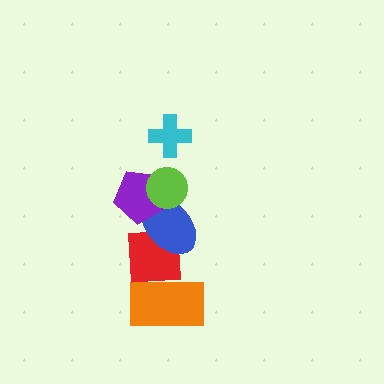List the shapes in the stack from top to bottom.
From top to bottom: the cyan cross, the lime circle, the purple pentagon, the blue ellipse, the red square, the orange rectangle.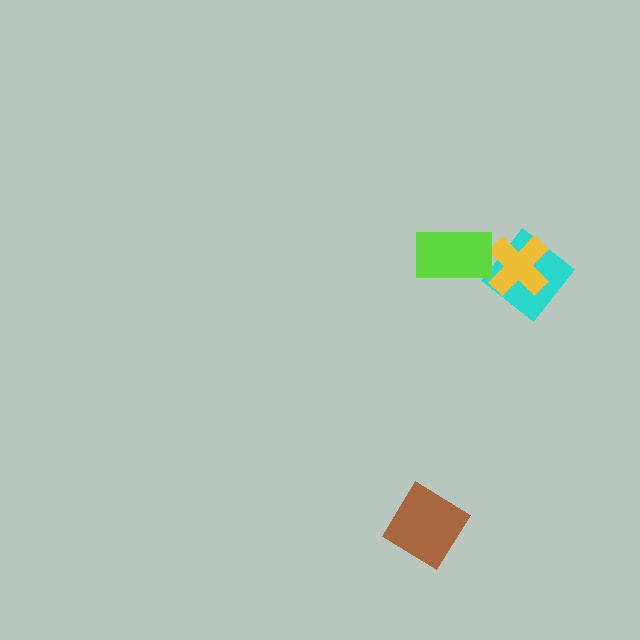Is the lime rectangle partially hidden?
No, no other shape covers it.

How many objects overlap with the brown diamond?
0 objects overlap with the brown diamond.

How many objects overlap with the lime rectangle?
0 objects overlap with the lime rectangle.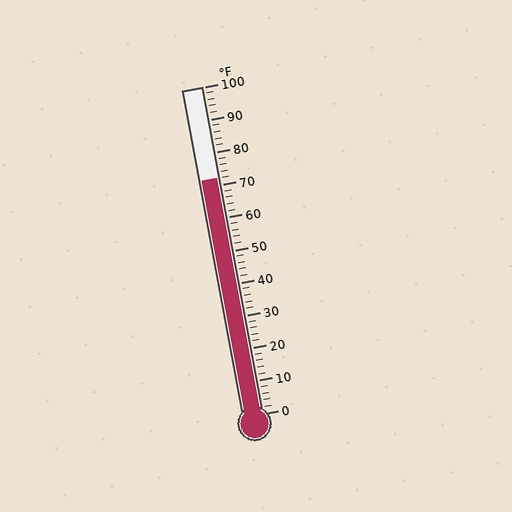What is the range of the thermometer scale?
The thermometer scale ranges from 0°F to 100°F.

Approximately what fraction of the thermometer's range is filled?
The thermometer is filled to approximately 70% of its range.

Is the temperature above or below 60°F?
The temperature is above 60°F.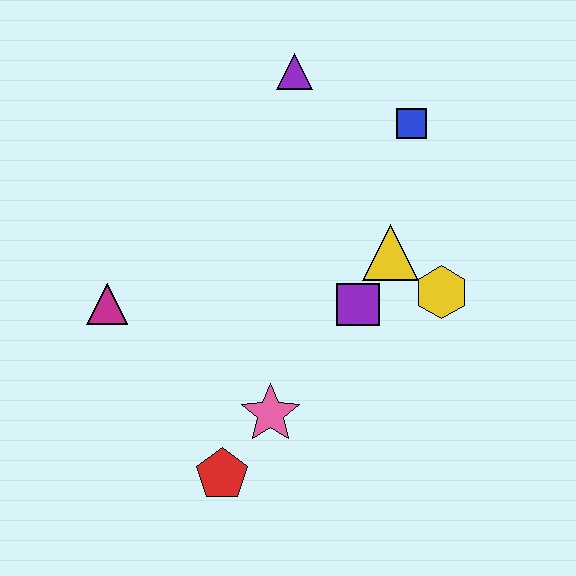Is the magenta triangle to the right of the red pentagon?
No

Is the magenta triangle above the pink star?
Yes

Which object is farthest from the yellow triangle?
The magenta triangle is farthest from the yellow triangle.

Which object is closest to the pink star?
The red pentagon is closest to the pink star.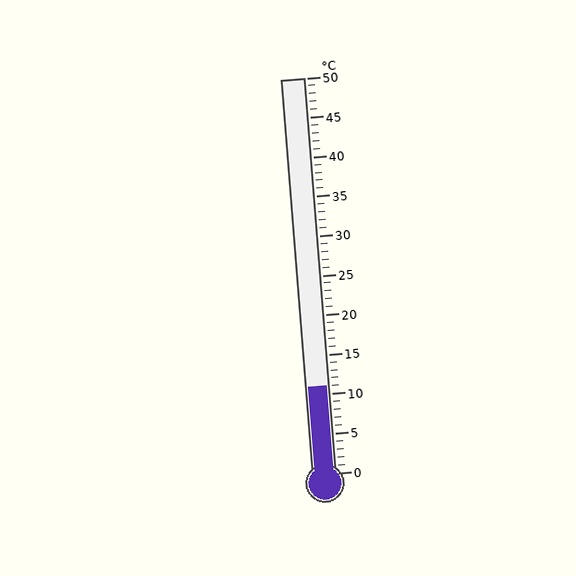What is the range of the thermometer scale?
The thermometer scale ranges from 0°C to 50°C.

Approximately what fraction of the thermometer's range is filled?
The thermometer is filled to approximately 20% of its range.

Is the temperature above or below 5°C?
The temperature is above 5°C.